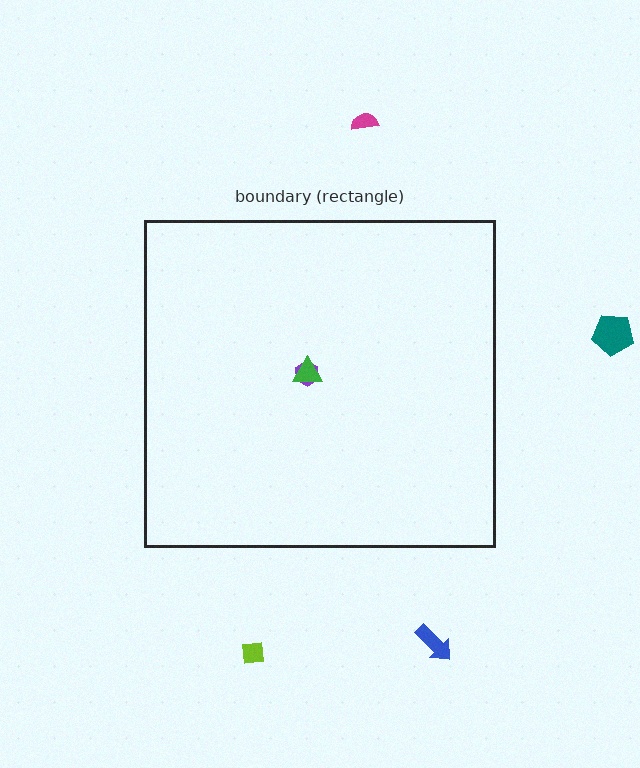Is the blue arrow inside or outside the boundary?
Outside.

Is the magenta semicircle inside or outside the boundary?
Outside.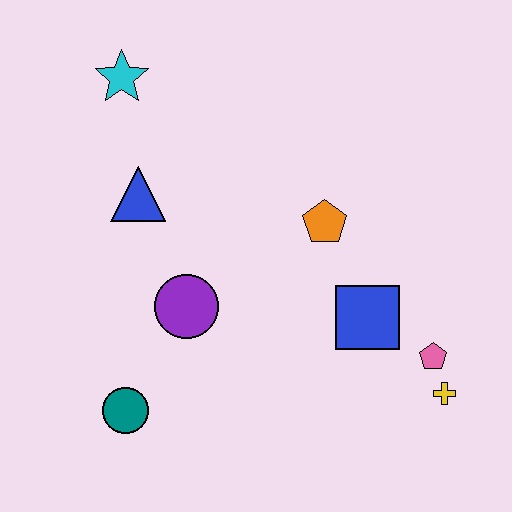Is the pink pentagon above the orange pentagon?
No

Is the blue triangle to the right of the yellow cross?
No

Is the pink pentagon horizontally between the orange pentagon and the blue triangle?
No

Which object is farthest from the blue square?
The cyan star is farthest from the blue square.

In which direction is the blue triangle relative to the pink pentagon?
The blue triangle is to the left of the pink pentagon.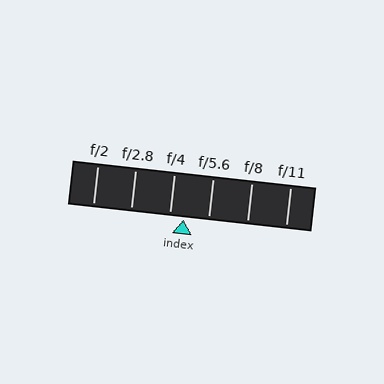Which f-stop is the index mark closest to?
The index mark is closest to f/4.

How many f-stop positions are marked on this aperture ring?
There are 6 f-stop positions marked.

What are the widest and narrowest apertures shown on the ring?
The widest aperture shown is f/2 and the narrowest is f/11.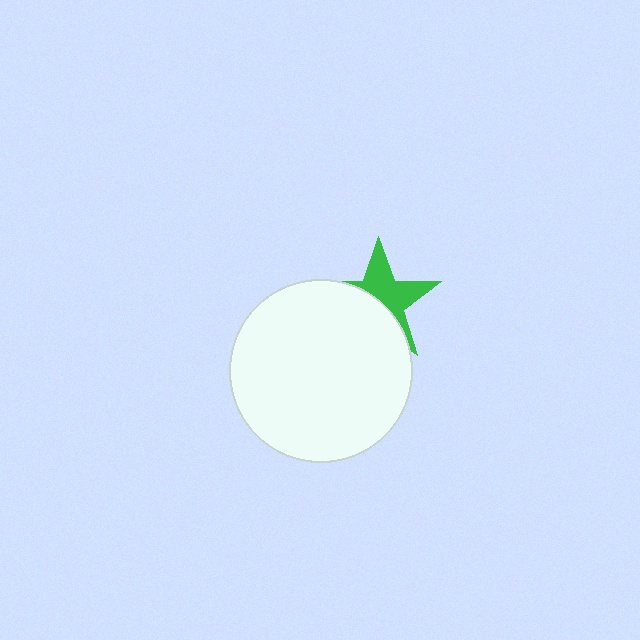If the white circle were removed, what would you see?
You would see the complete green star.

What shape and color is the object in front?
The object in front is a white circle.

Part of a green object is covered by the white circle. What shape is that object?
It is a star.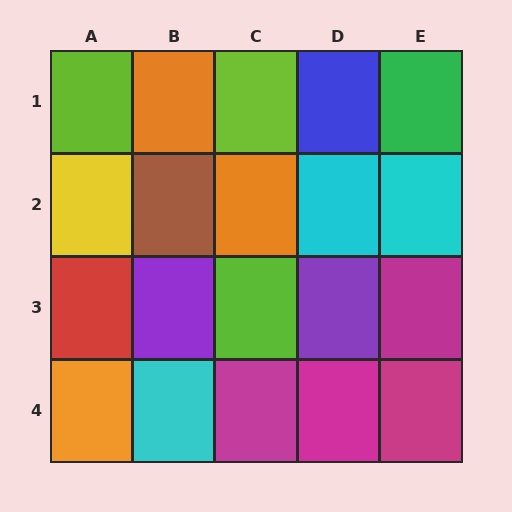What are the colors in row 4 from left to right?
Orange, cyan, magenta, magenta, magenta.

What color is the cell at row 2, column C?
Orange.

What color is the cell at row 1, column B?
Orange.